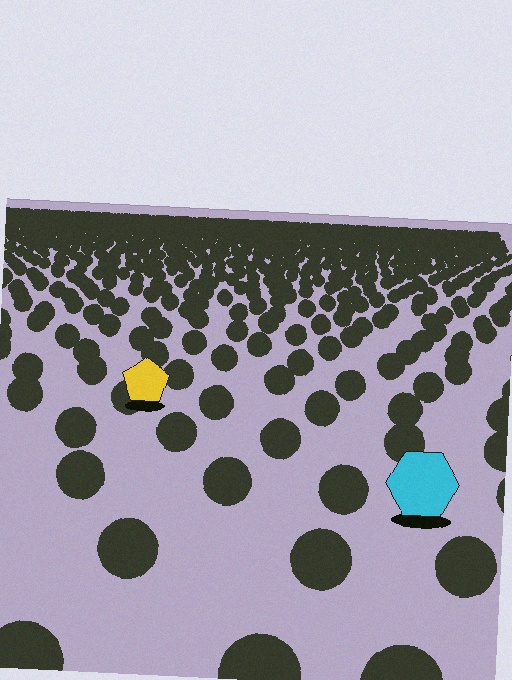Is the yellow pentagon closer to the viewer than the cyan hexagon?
No. The cyan hexagon is closer — you can tell from the texture gradient: the ground texture is coarser near it.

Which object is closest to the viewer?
The cyan hexagon is closest. The texture marks near it are larger and more spread out.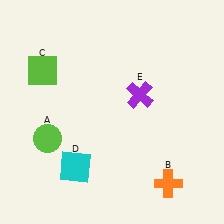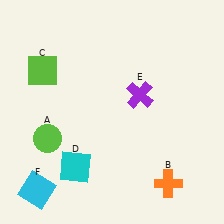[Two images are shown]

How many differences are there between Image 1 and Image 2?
There is 1 difference between the two images.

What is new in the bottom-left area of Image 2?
A cyan square (F) was added in the bottom-left area of Image 2.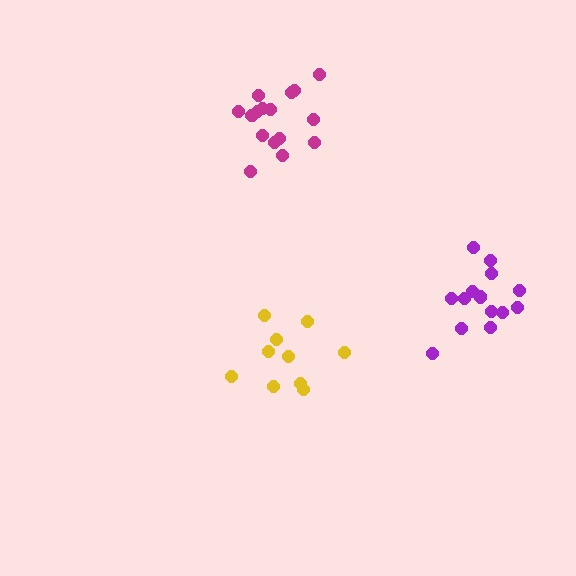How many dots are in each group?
Group 1: 10 dots, Group 2: 16 dots, Group 3: 14 dots (40 total).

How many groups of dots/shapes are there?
There are 3 groups.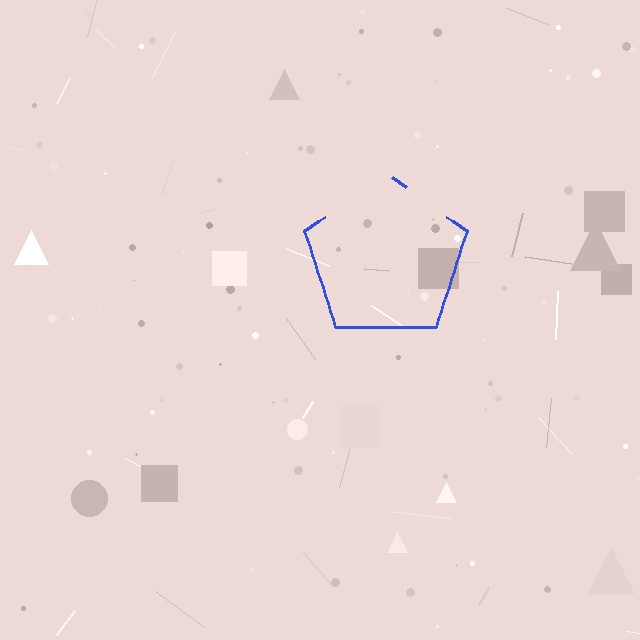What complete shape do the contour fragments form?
The contour fragments form a pentagon.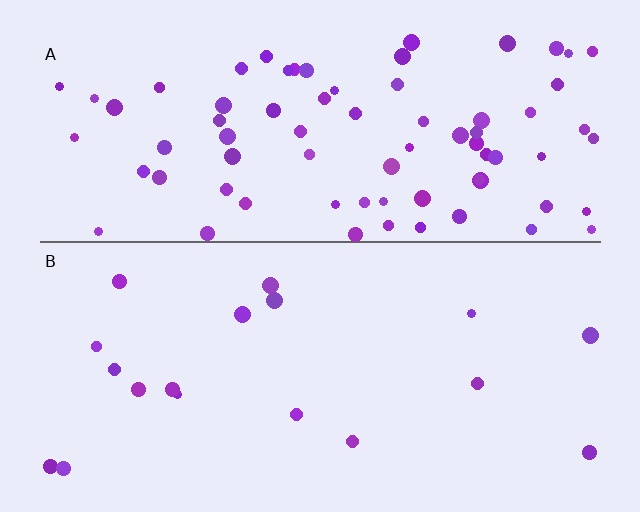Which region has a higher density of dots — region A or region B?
A (the top).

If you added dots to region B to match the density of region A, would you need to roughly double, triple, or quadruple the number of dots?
Approximately quadruple.